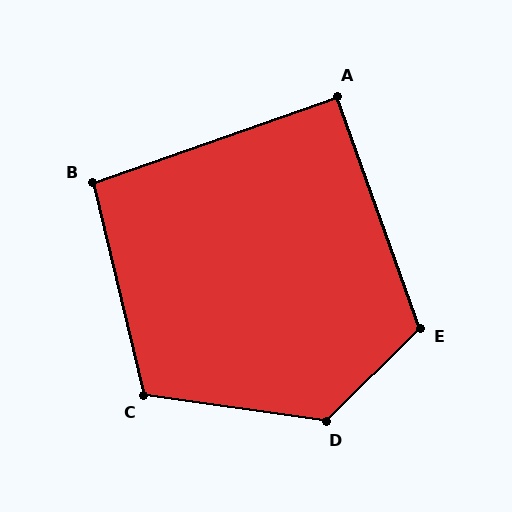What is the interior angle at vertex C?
Approximately 111 degrees (obtuse).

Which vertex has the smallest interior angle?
A, at approximately 90 degrees.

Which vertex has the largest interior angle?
D, at approximately 127 degrees.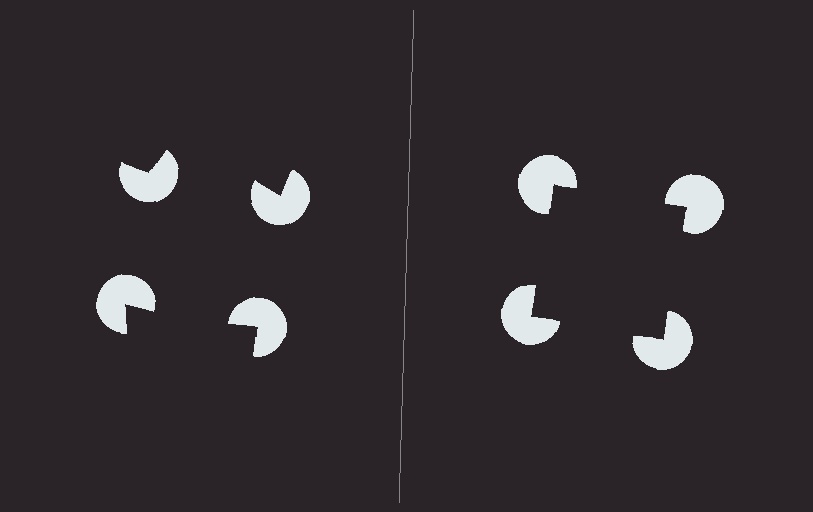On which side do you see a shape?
An illusory square appears on the right side. On the left side the wedge cuts are rotated, so no coherent shape forms.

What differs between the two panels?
The pac-man discs are positioned identically on both sides; only the wedge orientations differ. On the right they align to a square; on the left they are misaligned.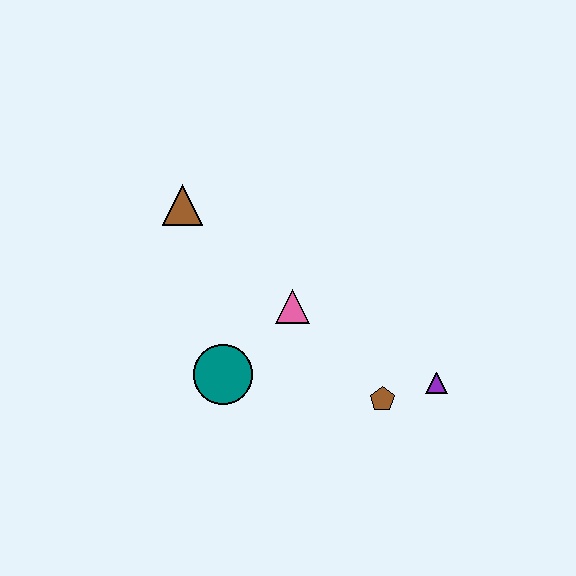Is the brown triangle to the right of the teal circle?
No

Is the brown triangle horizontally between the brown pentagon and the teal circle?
No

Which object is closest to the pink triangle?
The teal circle is closest to the pink triangle.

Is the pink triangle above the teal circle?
Yes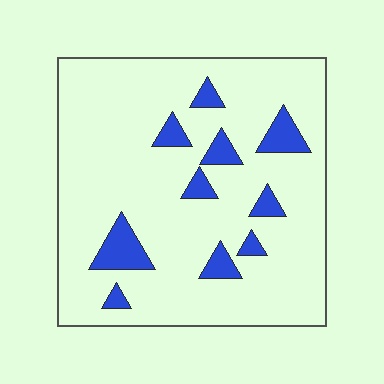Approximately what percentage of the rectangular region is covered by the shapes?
Approximately 10%.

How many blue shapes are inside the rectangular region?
10.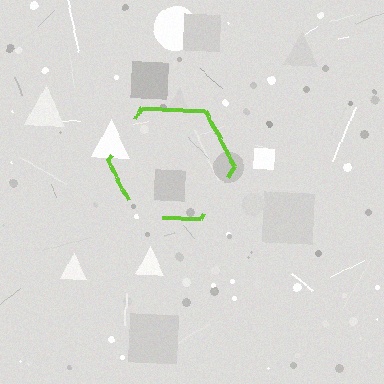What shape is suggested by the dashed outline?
The dashed outline suggests a hexagon.